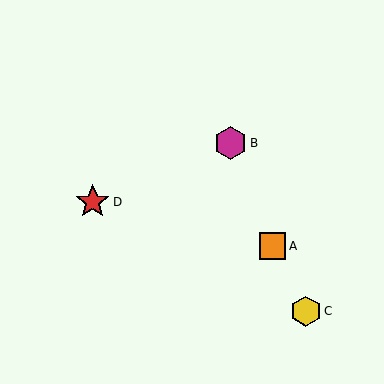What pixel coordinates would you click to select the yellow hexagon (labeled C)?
Click at (306, 311) to select the yellow hexagon C.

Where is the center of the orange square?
The center of the orange square is at (273, 246).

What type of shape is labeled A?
Shape A is an orange square.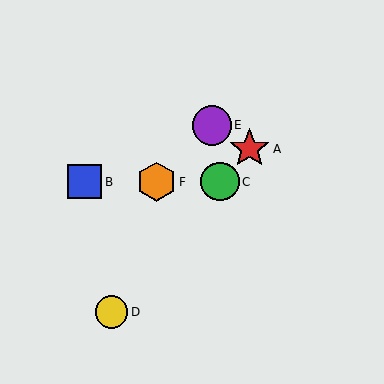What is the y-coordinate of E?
Object E is at y≈125.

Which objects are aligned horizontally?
Objects B, C, F are aligned horizontally.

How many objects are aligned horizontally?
3 objects (B, C, F) are aligned horizontally.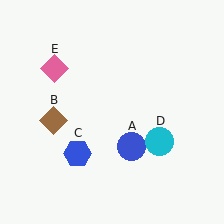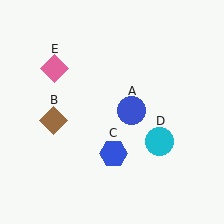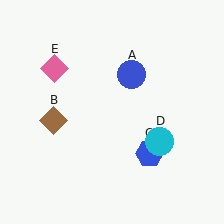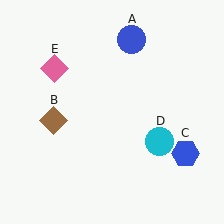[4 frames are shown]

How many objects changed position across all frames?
2 objects changed position: blue circle (object A), blue hexagon (object C).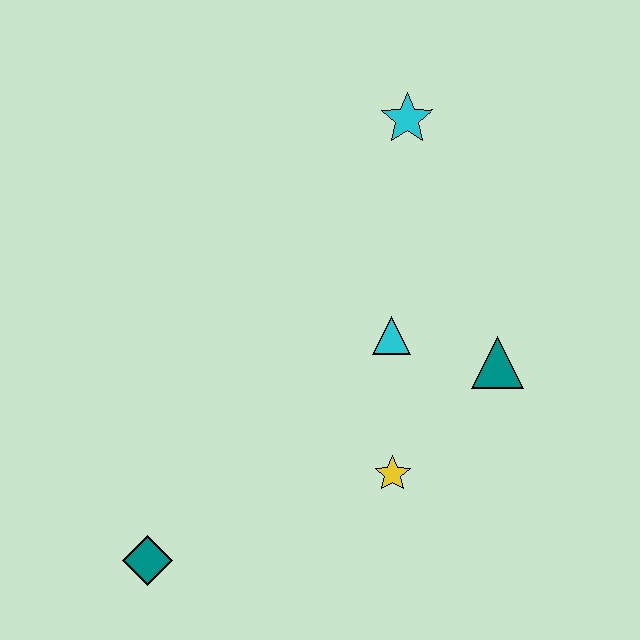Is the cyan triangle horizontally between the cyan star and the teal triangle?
No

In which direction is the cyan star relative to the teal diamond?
The cyan star is above the teal diamond.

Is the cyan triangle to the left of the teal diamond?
No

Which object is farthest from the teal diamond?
The cyan star is farthest from the teal diamond.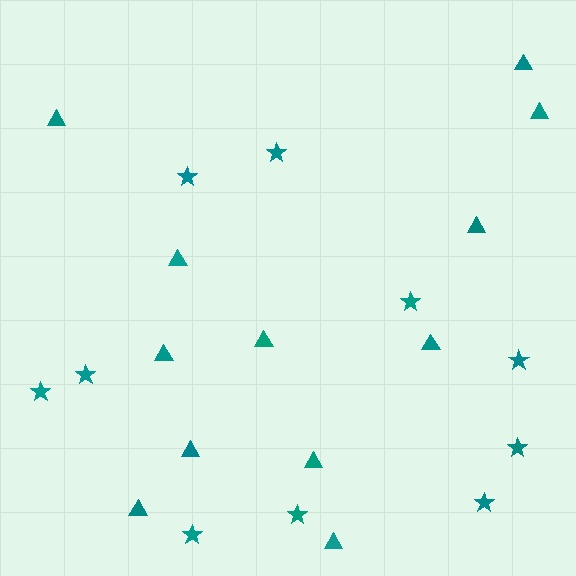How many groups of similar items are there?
There are 2 groups: one group of triangles (12) and one group of stars (10).